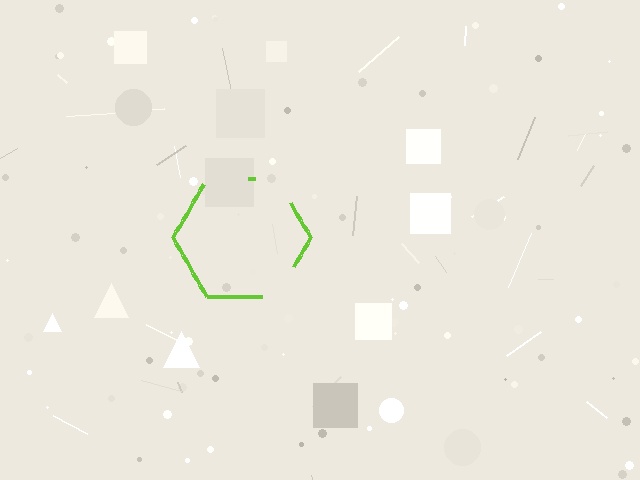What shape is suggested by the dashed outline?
The dashed outline suggests a hexagon.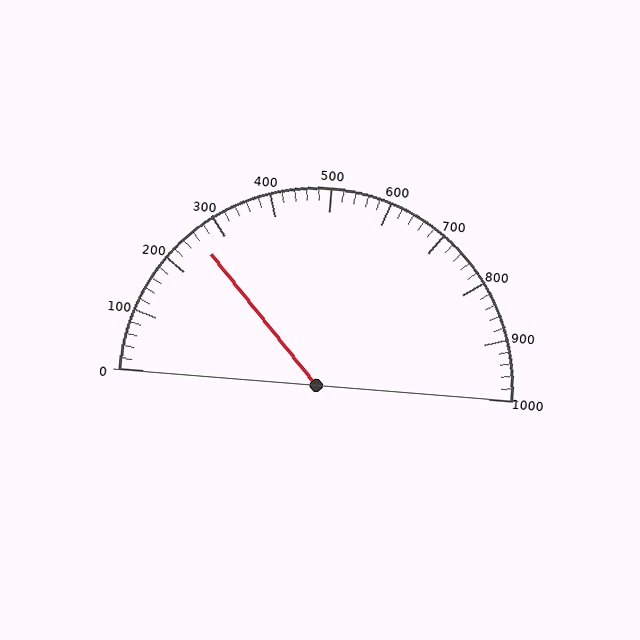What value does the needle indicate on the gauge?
The needle indicates approximately 260.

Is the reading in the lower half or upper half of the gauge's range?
The reading is in the lower half of the range (0 to 1000).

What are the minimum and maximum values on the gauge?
The gauge ranges from 0 to 1000.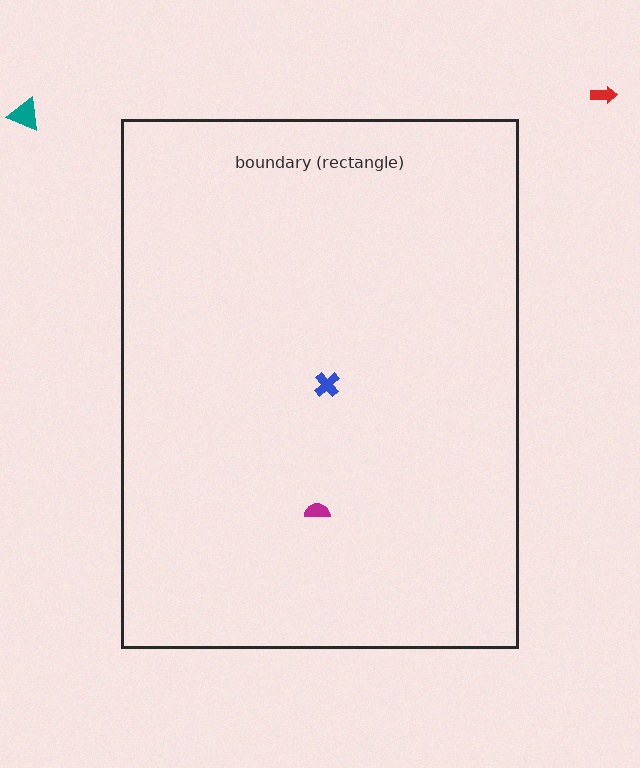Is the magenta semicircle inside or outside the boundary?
Inside.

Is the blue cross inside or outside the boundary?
Inside.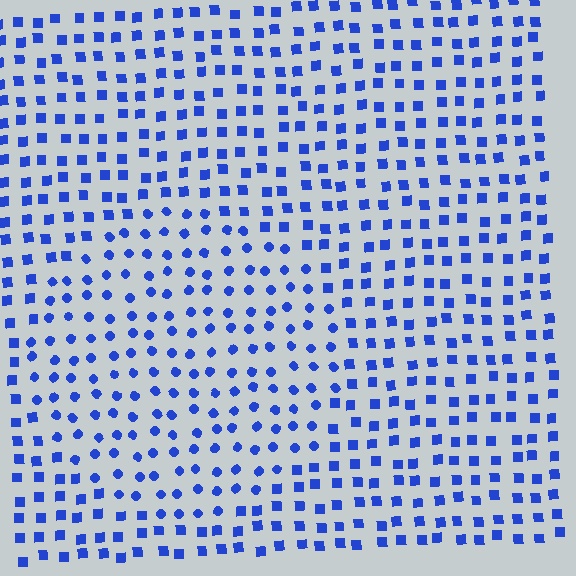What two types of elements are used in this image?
The image uses circles inside the circle region and squares outside it.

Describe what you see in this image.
The image is filled with small blue elements arranged in a uniform grid. A circle-shaped region contains circles, while the surrounding area contains squares. The boundary is defined purely by the change in element shape.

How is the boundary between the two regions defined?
The boundary is defined by a change in element shape: circles inside vs. squares outside. All elements share the same color and spacing.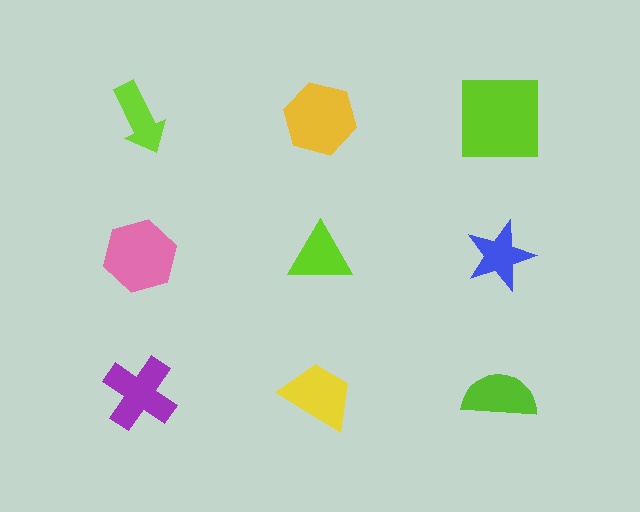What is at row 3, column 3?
A lime semicircle.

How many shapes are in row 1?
3 shapes.